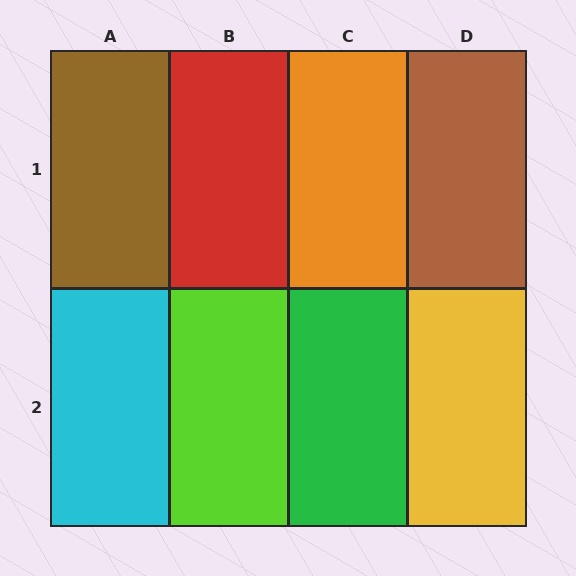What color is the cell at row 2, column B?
Lime.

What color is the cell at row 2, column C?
Green.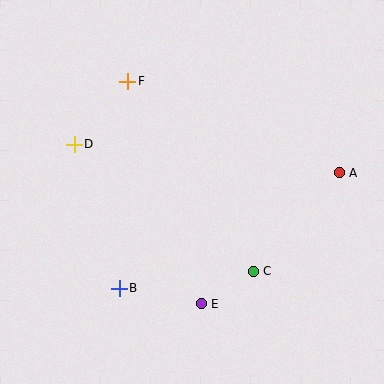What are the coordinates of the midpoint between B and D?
The midpoint between B and D is at (97, 216).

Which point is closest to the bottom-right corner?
Point C is closest to the bottom-right corner.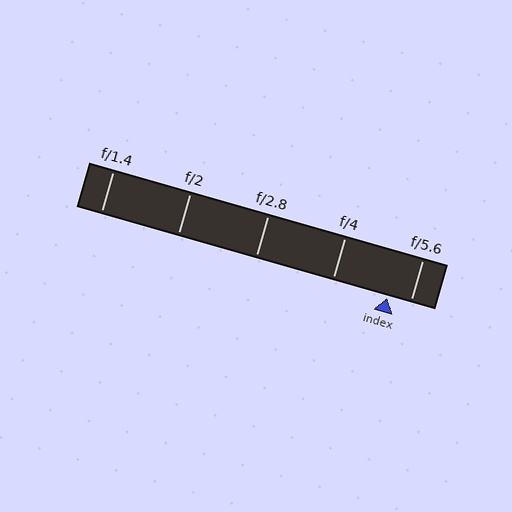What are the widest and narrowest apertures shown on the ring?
The widest aperture shown is f/1.4 and the narrowest is f/5.6.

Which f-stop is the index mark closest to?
The index mark is closest to f/5.6.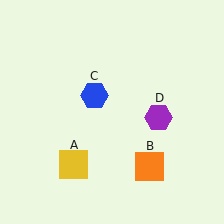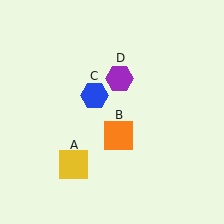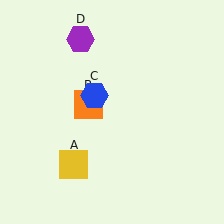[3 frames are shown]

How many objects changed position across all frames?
2 objects changed position: orange square (object B), purple hexagon (object D).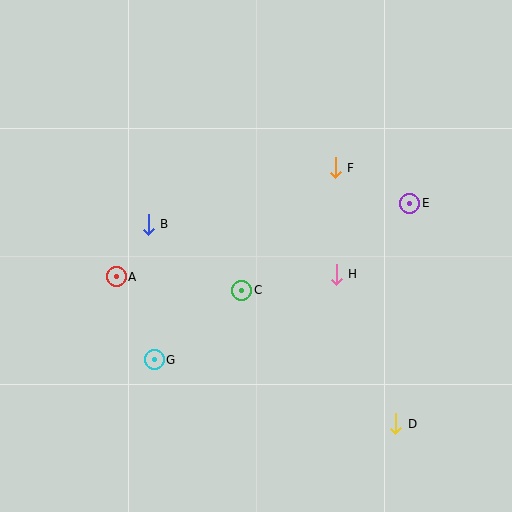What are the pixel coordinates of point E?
Point E is at (410, 203).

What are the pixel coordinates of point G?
Point G is at (154, 360).